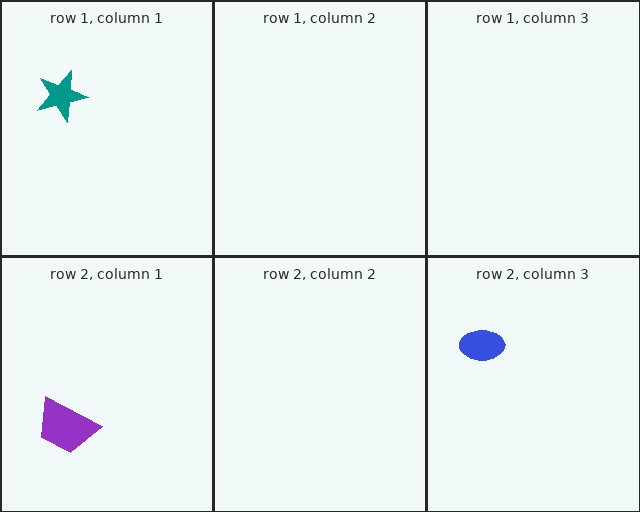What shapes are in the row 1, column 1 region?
The teal star.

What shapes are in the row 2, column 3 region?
The blue ellipse.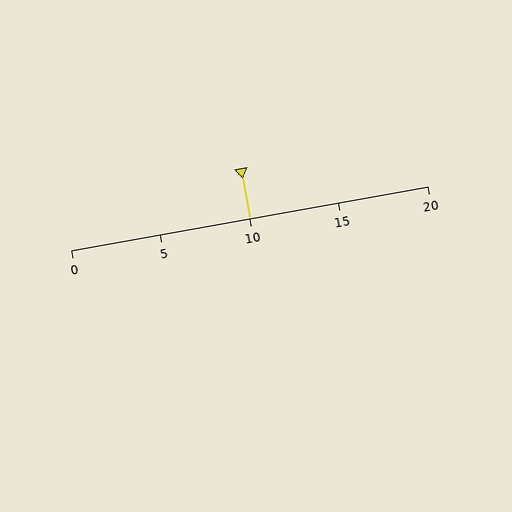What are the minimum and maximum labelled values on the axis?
The axis runs from 0 to 20.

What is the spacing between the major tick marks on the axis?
The major ticks are spaced 5 apart.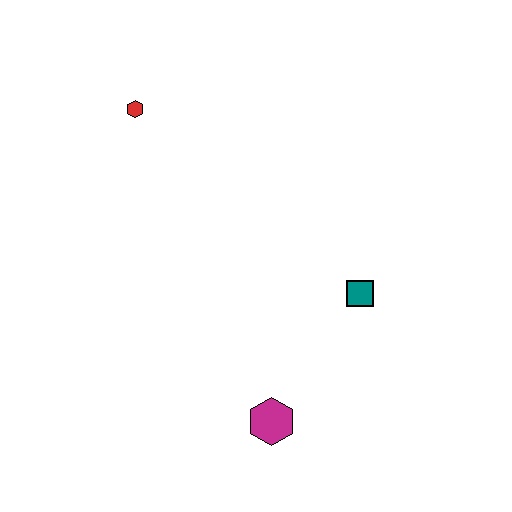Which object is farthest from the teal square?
The red hexagon is farthest from the teal square.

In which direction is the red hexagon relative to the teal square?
The red hexagon is to the left of the teal square.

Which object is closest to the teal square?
The magenta hexagon is closest to the teal square.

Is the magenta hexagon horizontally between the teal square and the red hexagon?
Yes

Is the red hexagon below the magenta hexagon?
No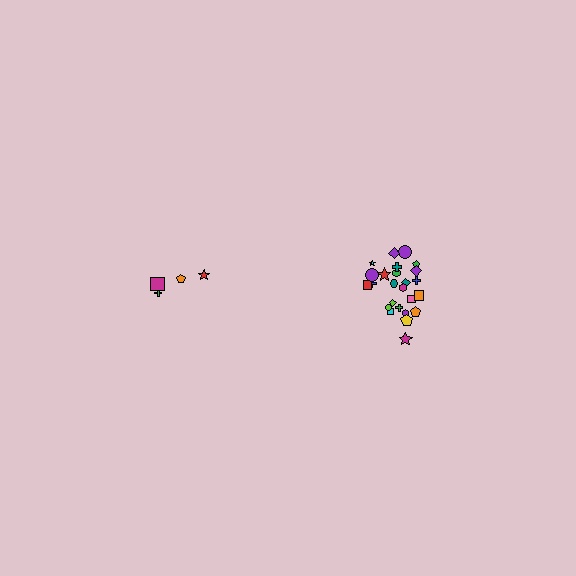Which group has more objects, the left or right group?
The right group.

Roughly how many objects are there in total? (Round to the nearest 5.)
Roughly 30 objects in total.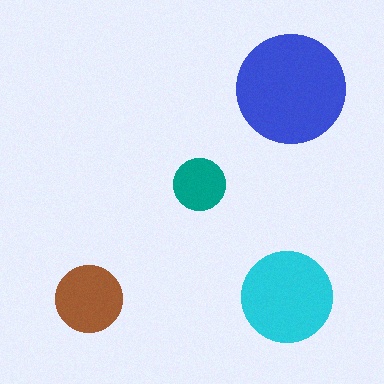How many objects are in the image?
There are 4 objects in the image.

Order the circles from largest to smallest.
the blue one, the cyan one, the brown one, the teal one.